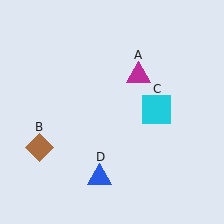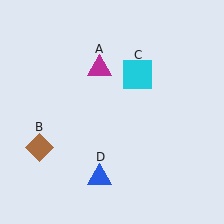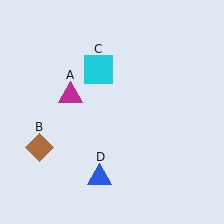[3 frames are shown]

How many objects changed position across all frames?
2 objects changed position: magenta triangle (object A), cyan square (object C).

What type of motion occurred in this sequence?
The magenta triangle (object A), cyan square (object C) rotated counterclockwise around the center of the scene.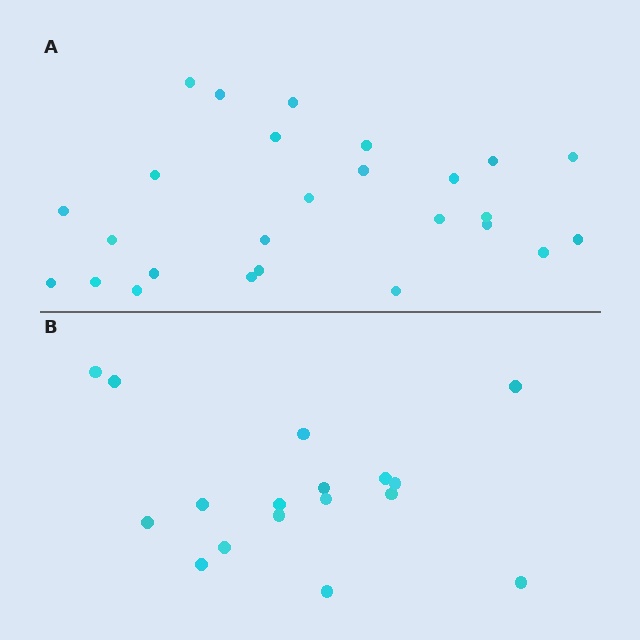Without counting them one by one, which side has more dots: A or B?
Region A (the top region) has more dots.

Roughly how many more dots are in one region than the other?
Region A has roughly 8 or so more dots than region B.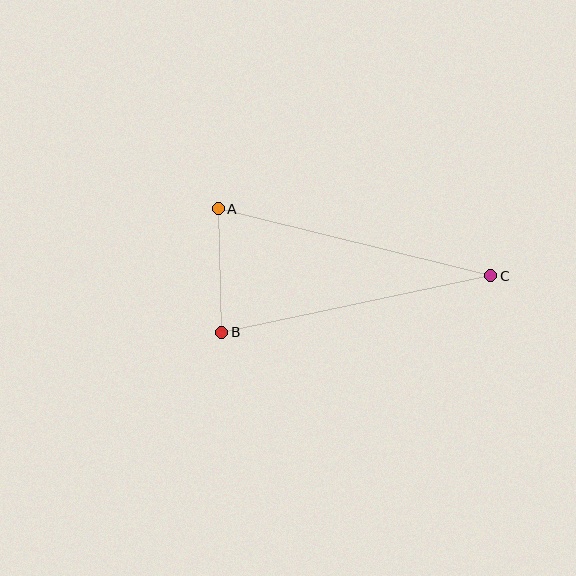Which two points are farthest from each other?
Points A and C are farthest from each other.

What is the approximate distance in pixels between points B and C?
The distance between B and C is approximately 275 pixels.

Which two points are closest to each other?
Points A and B are closest to each other.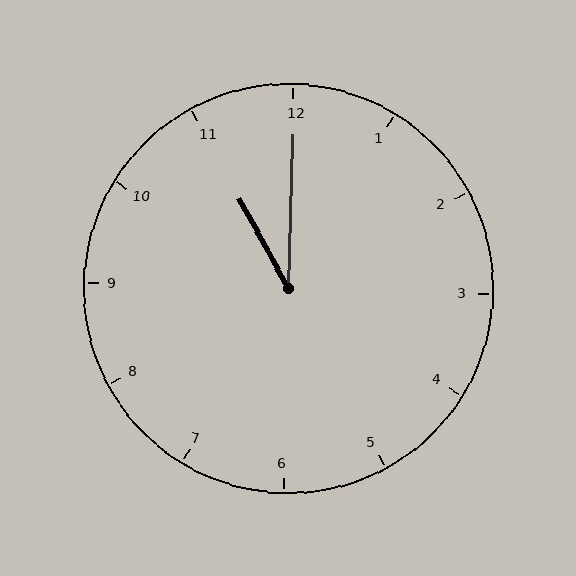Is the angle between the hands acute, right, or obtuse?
It is acute.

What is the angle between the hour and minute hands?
Approximately 30 degrees.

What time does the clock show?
11:00.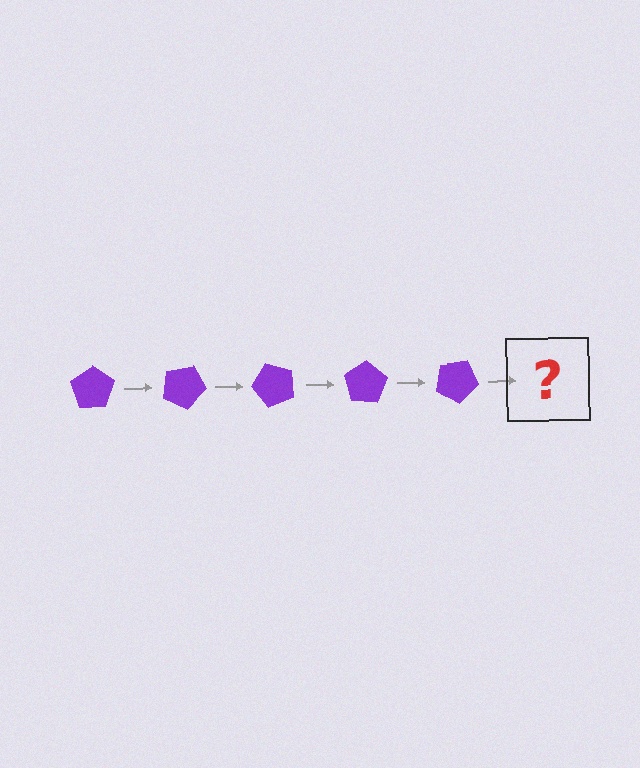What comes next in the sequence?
The next element should be a purple pentagon rotated 125 degrees.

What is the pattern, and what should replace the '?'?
The pattern is that the pentagon rotates 25 degrees each step. The '?' should be a purple pentagon rotated 125 degrees.